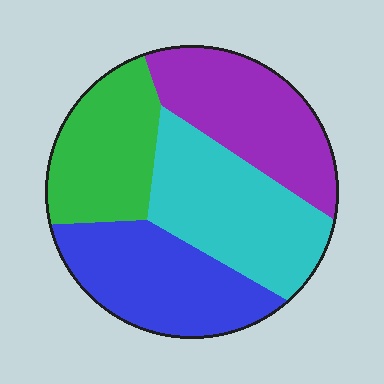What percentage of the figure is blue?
Blue takes up about one quarter (1/4) of the figure.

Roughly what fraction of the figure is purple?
Purple covers about 25% of the figure.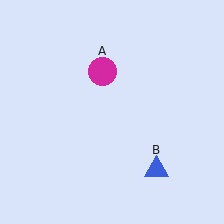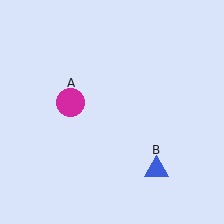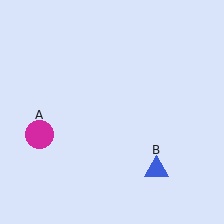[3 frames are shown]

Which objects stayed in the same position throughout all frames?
Blue triangle (object B) remained stationary.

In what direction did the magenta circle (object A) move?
The magenta circle (object A) moved down and to the left.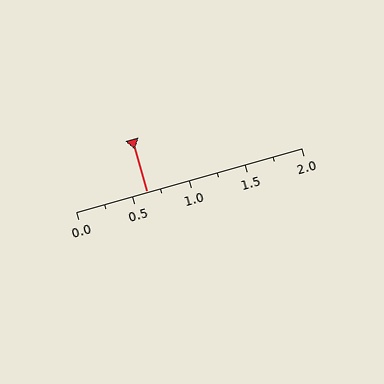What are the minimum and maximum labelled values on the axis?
The axis runs from 0.0 to 2.0.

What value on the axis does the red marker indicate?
The marker indicates approximately 0.62.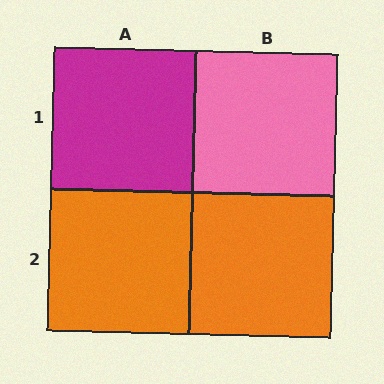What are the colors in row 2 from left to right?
Orange, orange.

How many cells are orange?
2 cells are orange.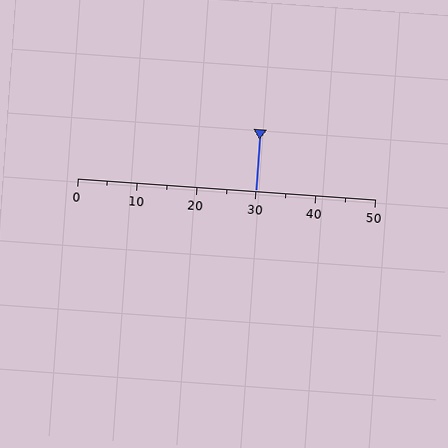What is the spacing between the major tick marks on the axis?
The major ticks are spaced 10 apart.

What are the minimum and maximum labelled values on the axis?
The axis runs from 0 to 50.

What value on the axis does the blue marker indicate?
The marker indicates approximately 30.